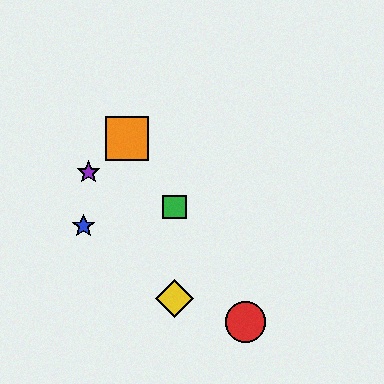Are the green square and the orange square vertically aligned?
No, the green square is at x≈174 and the orange square is at x≈127.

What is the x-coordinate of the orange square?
The orange square is at x≈127.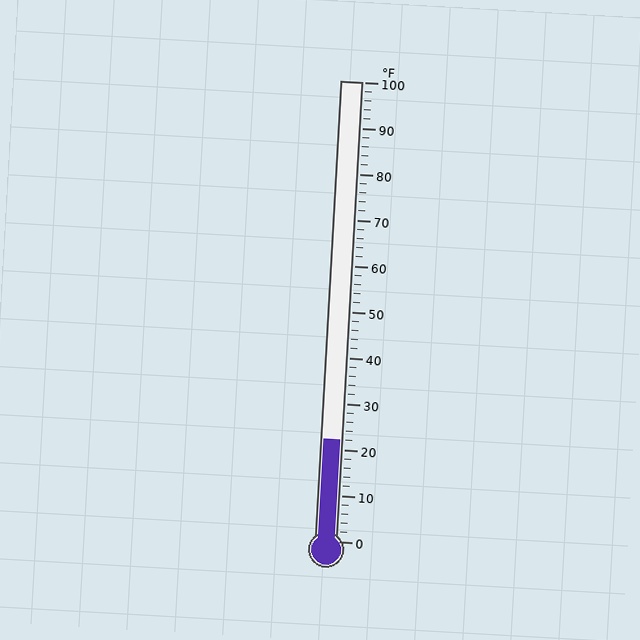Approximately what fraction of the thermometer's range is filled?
The thermometer is filled to approximately 20% of its range.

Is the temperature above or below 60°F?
The temperature is below 60°F.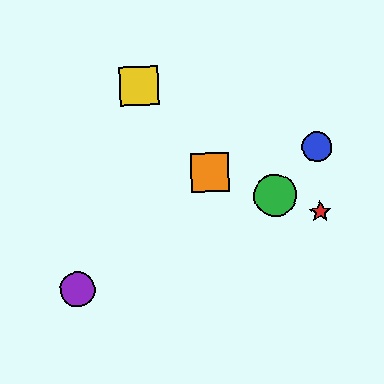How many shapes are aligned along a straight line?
3 shapes (the red star, the green circle, the orange square) are aligned along a straight line.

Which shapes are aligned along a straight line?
The red star, the green circle, the orange square are aligned along a straight line.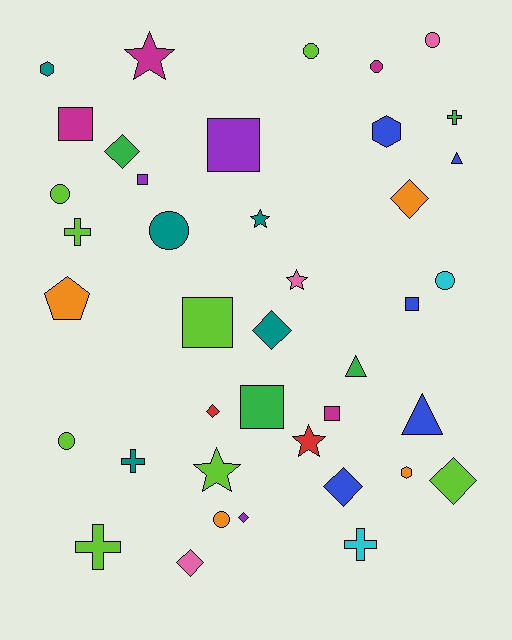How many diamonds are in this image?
There are 8 diamonds.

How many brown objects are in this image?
There are no brown objects.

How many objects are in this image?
There are 40 objects.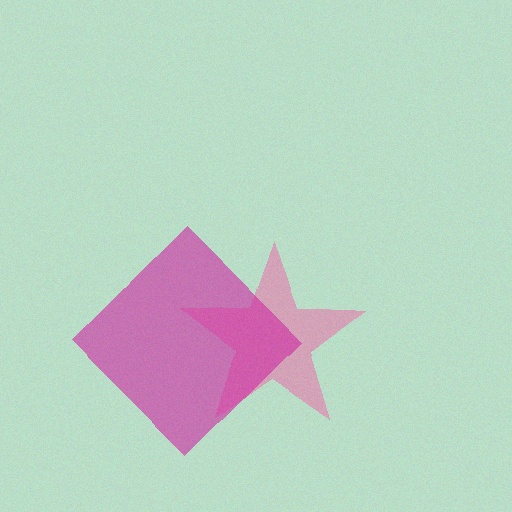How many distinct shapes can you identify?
There are 2 distinct shapes: a pink star, a magenta diamond.